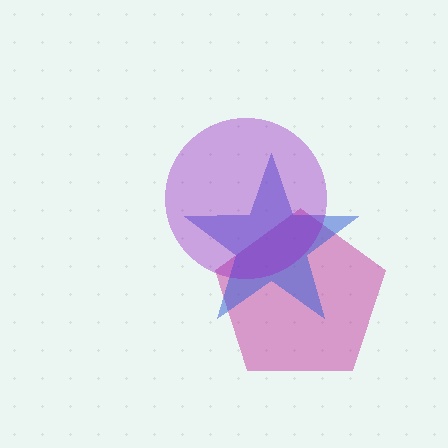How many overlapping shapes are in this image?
There are 3 overlapping shapes in the image.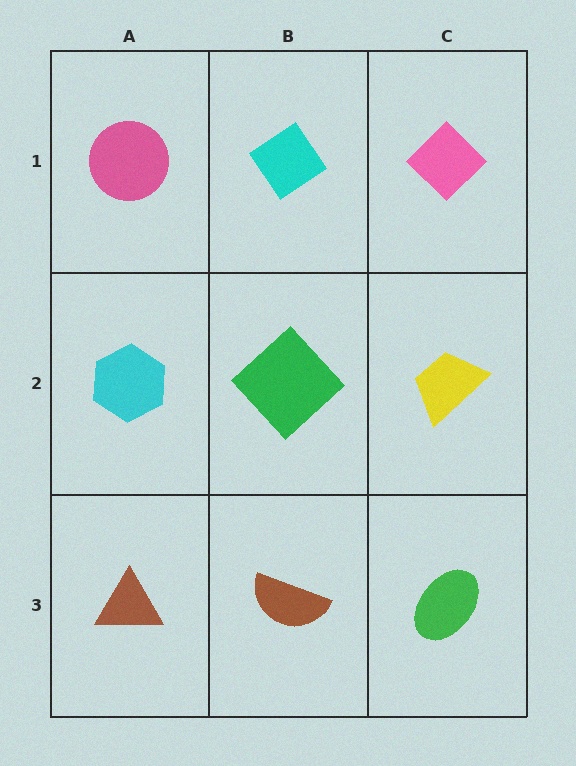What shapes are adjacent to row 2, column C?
A pink diamond (row 1, column C), a green ellipse (row 3, column C), a green diamond (row 2, column B).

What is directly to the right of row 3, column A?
A brown semicircle.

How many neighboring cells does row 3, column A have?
2.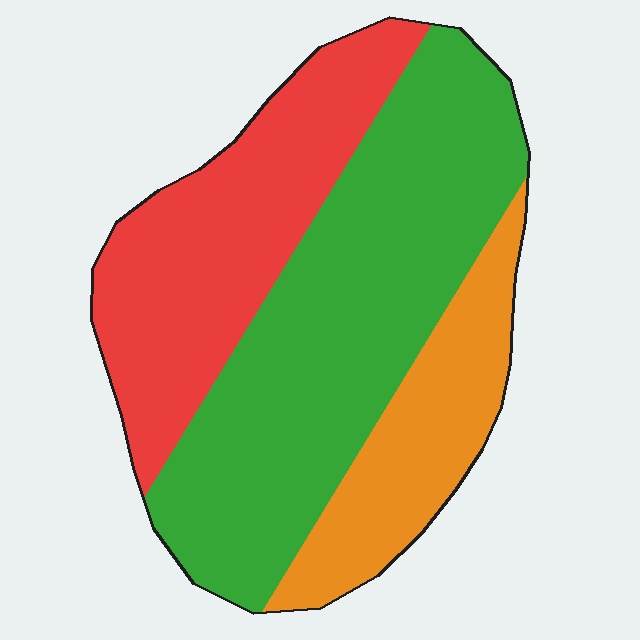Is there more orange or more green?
Green.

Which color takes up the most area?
Green, at roughly 50%.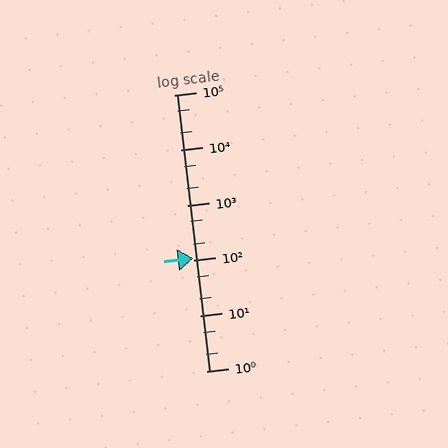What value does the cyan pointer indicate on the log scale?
The pointer indicates approximately 110.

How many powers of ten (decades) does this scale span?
The scale spans 5 decades, from 1 to 100000.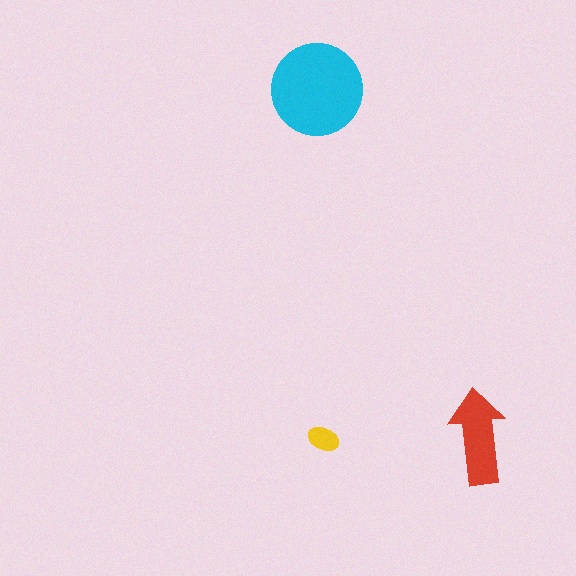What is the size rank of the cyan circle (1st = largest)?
1st.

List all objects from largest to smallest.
The cyan circle, the red arrow, the yellow ellipse.